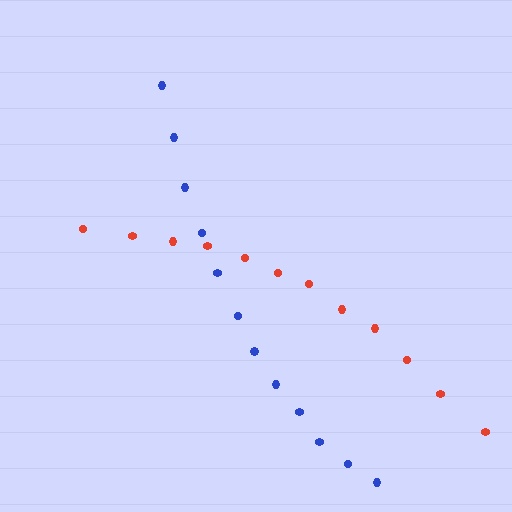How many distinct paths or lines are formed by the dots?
There are 2 distinct paths.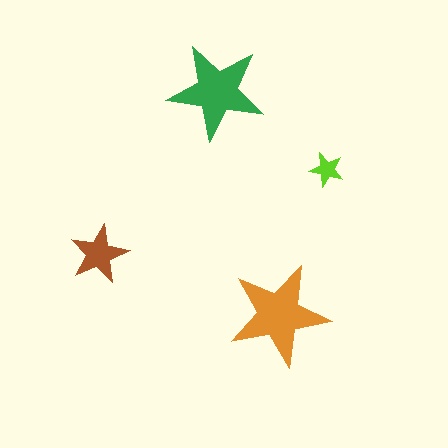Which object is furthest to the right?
The lime star is rightmost.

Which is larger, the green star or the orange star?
The orange one.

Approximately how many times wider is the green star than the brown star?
About 1.5 times wider.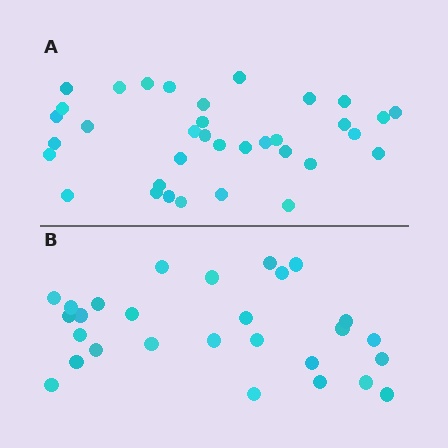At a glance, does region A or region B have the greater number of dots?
Region A (the top region) has more dots.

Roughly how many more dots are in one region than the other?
Region A has roughly 8 or so more dots than region B.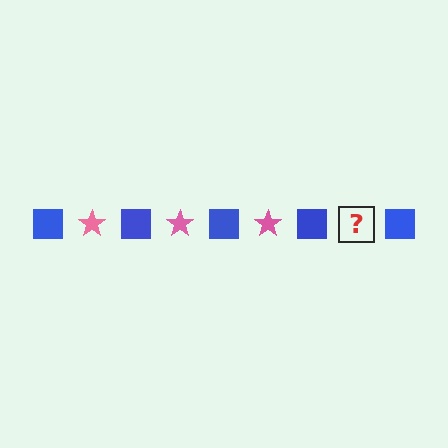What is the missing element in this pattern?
The missing element is a pink star.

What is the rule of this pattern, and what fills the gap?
The rule is that the pattern alternates between blue square and pink star. The gap should be filled with a pink star.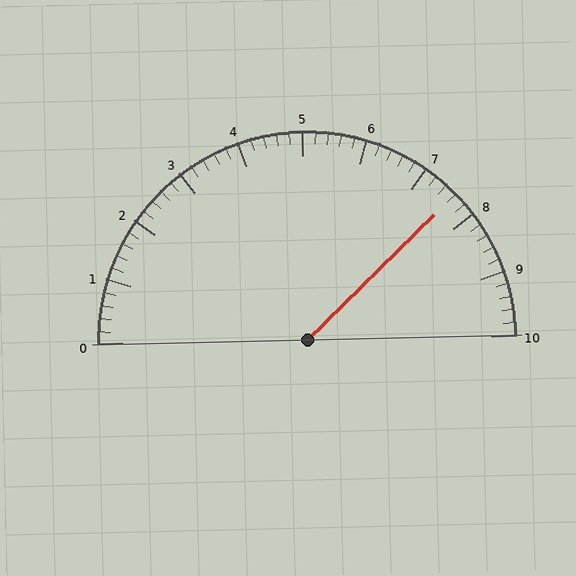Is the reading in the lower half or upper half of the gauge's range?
The reading is in the upper half of the range (0 to 10).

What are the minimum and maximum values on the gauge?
The gauge ranges from 0 to 10.